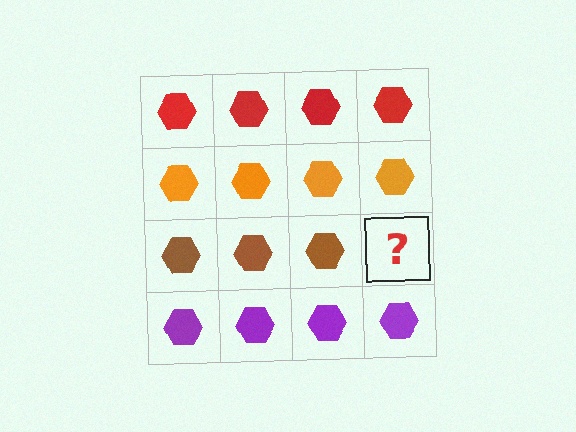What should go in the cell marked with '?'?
The missing cell should contain a brown hexagon.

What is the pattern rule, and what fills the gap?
The rule is that each row has a consistent color. The gap should be filled with a brown hexagon.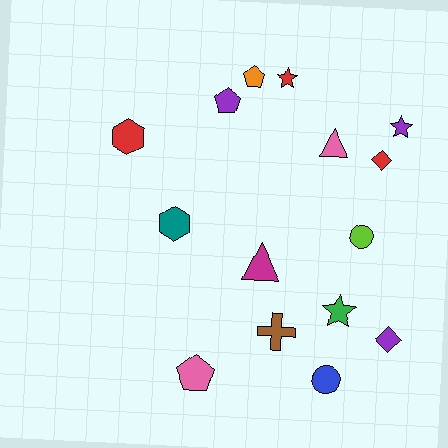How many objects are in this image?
There are 15 objects.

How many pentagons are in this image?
There are 3 pentagons.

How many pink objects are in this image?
There are 2 pink objects.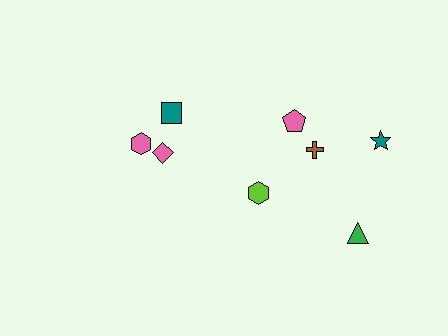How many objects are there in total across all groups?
There are 8 objects.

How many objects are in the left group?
There are 3 objects.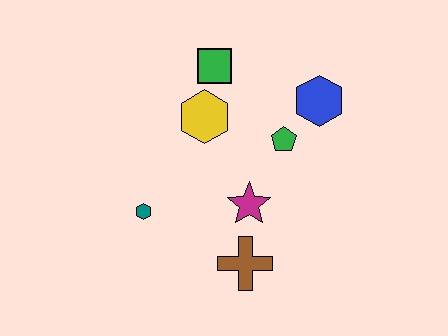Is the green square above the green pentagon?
Yes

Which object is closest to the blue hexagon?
The green pentagon is closest to the blue hexagon.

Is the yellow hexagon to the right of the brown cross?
No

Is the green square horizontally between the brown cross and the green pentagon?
No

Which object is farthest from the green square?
The brown cross is farthest from the green square.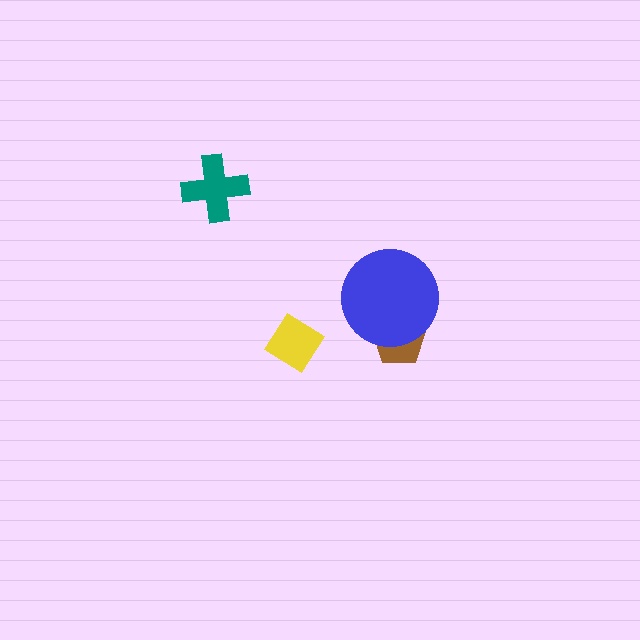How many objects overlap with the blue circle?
1 object overlaps with the blue circle.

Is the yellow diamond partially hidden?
No, no other shape covers it.